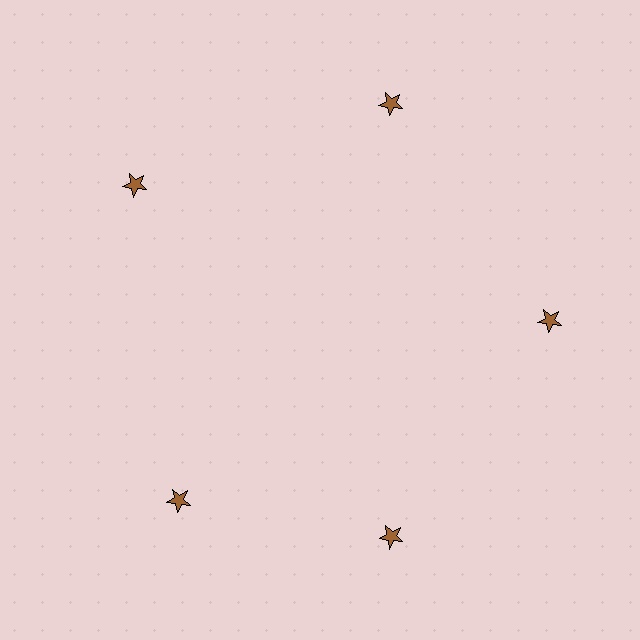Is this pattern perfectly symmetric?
No. The 5 brown stars are arranged in a ring, but one element near the 8 o'clock position is rotated out of alignment along the ring, breaking the 5-fold rotational symmetry.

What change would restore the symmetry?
The symmetry would be restored by rotating it back into even spacing with its neighbors so that all 5 stars sit at equal angles and equal distance from the center.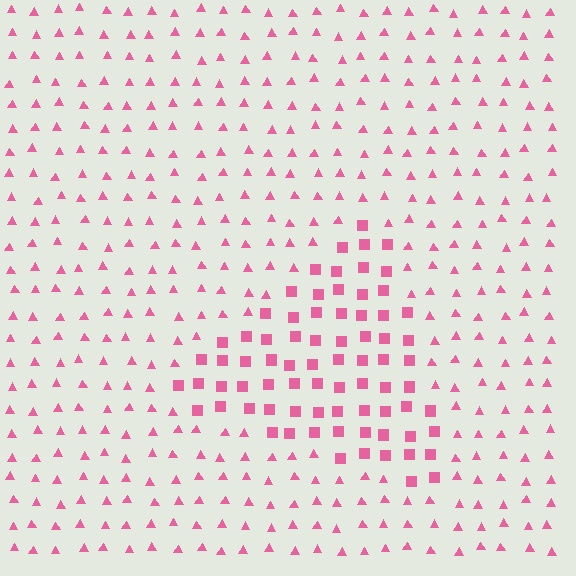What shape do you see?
I see a triangle.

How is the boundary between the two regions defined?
The boundary is defined by a change in element shape: squares inside vs. triangles outside. All elements share the same color and spacing.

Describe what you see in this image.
The image is filled with small pink elements arranged in a uniform grid. A triangle-shaped region contains squares, while the surrounding area contains triangles. The boundary is defined purely by the change in element shape.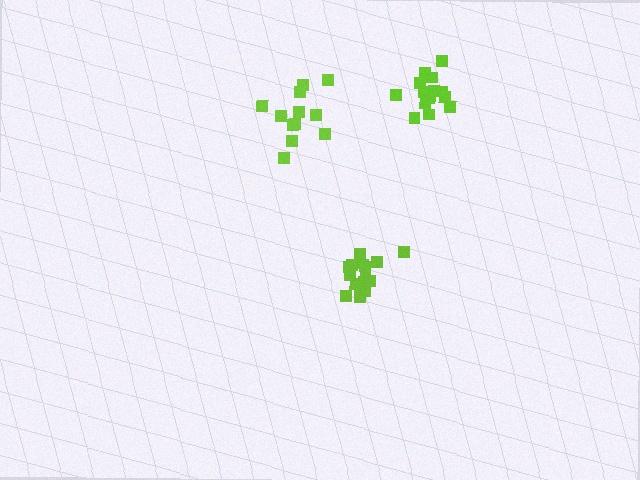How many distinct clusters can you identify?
There are 3 distinct clusters.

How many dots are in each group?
Group 1: 12 dots, Group 2: 15 dots, Group 3: 16 dots (43 total).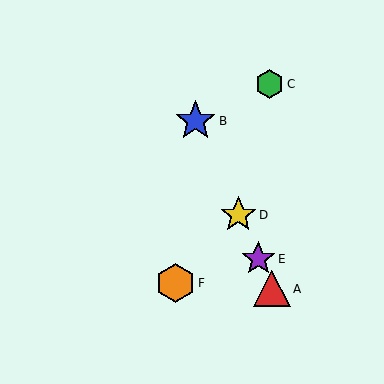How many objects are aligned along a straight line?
4 objects (A, B, D, E) are aligned along a straight line.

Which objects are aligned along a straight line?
Objects A, B, D, E are aligned along a straight line.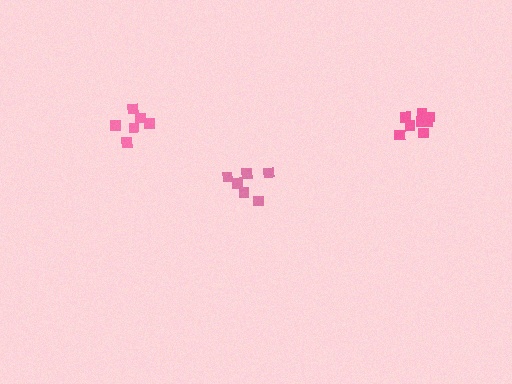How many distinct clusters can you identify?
There are 3 distinct clusters.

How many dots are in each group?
Group 1: 9 dots, Group 2: 6 dots, Group 3: 6 dots (21 total).